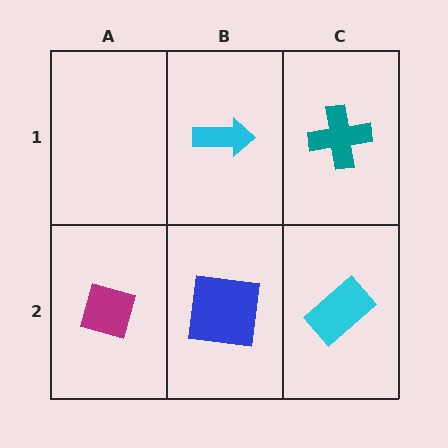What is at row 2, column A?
A magenta diamond.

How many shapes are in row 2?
3 shapes.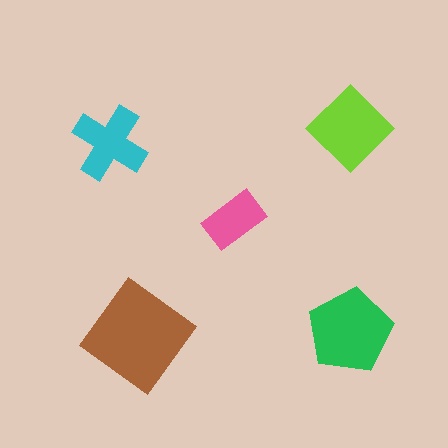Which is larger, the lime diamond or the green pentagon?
The green pentagon.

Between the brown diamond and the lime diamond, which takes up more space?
The brown diamond.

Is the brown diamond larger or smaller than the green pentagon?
Larger.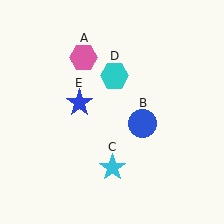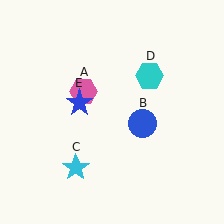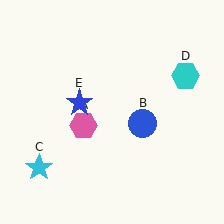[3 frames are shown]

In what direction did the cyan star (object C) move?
The cyan star (object C) moved left.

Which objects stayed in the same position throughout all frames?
Blue circle (object B) and blue star (object E) remained stationary.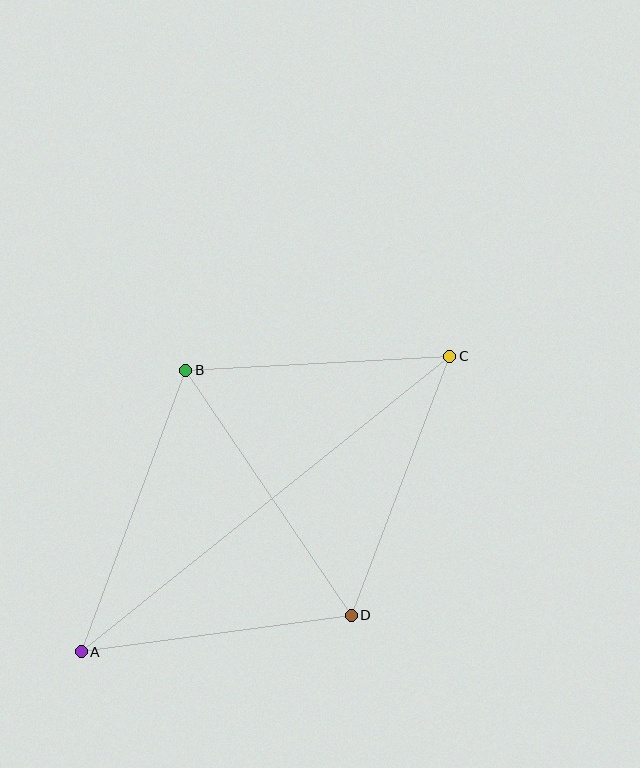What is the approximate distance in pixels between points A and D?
The distance between A and D is approximately 272 pixels.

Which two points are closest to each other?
Points B and C are closest to each other.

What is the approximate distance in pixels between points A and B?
The distance between A and B is approximately 300 pixels.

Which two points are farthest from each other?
Points A and C are farthest from each other.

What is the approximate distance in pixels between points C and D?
The distance between C and D is approximately 277 pixels.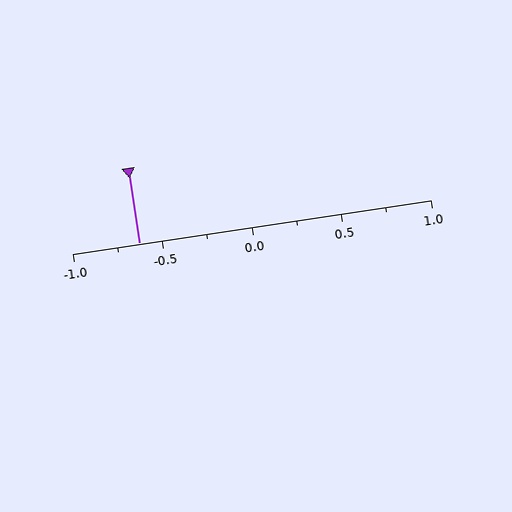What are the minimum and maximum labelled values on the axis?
The axis runs from -1.0 to 1.0.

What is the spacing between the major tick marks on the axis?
The major ticks are spaced 0.5 apart.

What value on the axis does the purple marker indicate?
The marker indicates approximately -0.62.